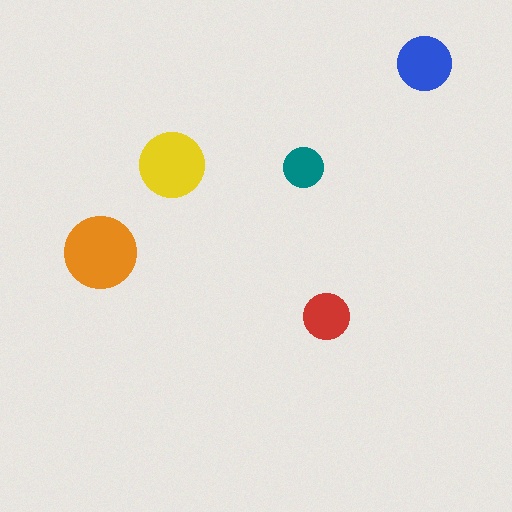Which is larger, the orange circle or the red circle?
The orange one.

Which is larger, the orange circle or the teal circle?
The orange one.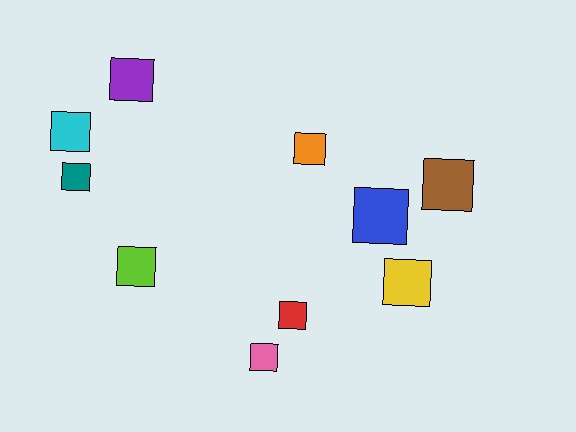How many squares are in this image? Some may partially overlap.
There are 10 squares.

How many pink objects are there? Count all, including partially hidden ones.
There is 1 pink object.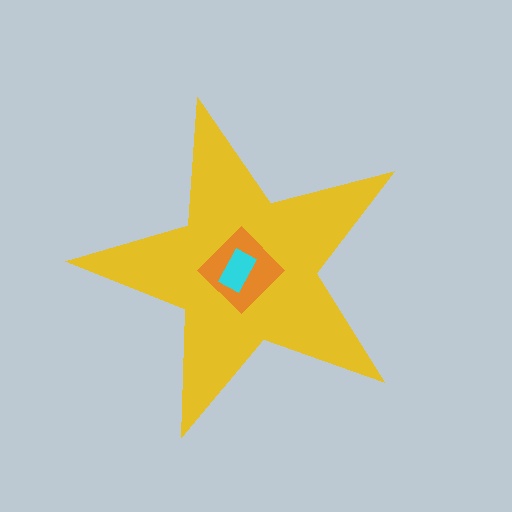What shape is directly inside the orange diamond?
The cyan rectangle.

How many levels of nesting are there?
3.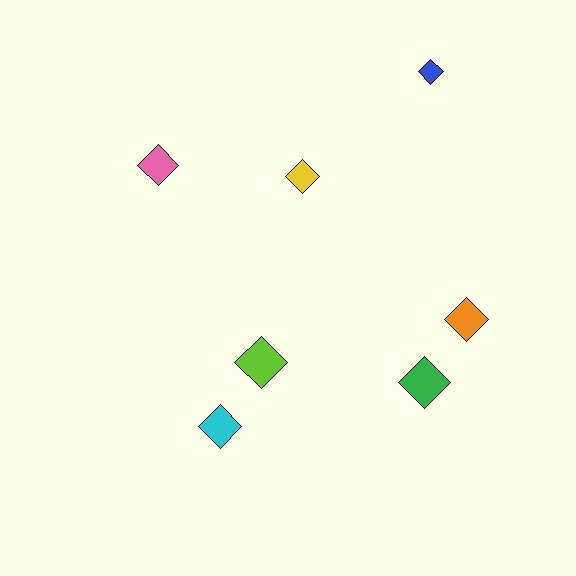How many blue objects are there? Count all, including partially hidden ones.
There is 1 blue object.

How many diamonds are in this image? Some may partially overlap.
There are 7 diamonds.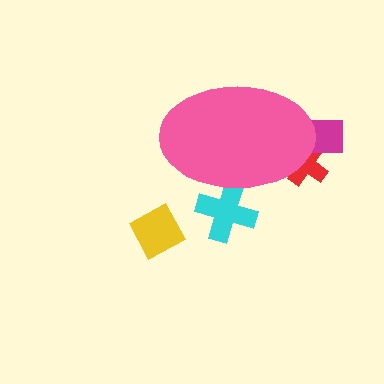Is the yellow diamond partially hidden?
No, the yellow diamond is fully visible.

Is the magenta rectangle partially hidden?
Yes, the magenta rectangle is partially hidden behind the pink ellipse.